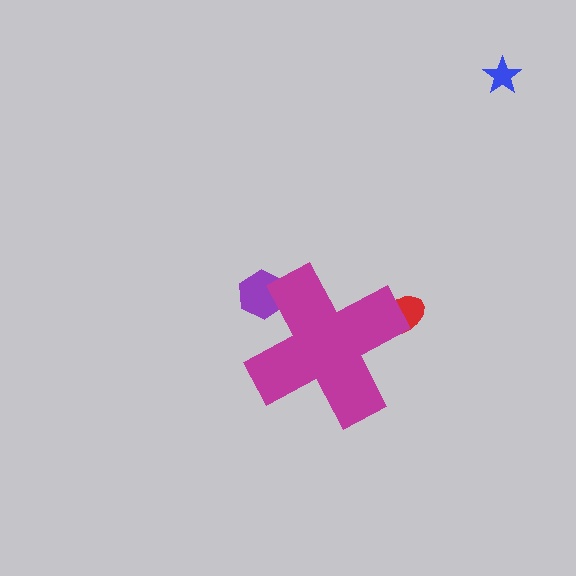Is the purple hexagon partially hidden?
Yes, the purple hexagon is partially hidden behind the magenta cross.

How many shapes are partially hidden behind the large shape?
2 shapes are partially hidden.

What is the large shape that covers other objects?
A magenta cross.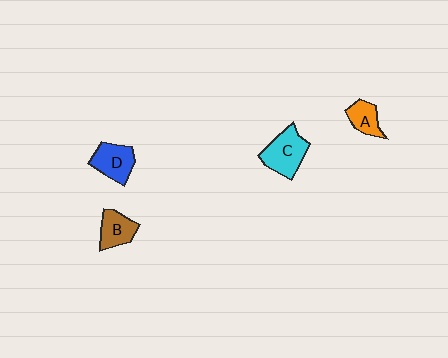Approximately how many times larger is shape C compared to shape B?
Approximately 1.4 times.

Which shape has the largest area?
Shape C (cyan).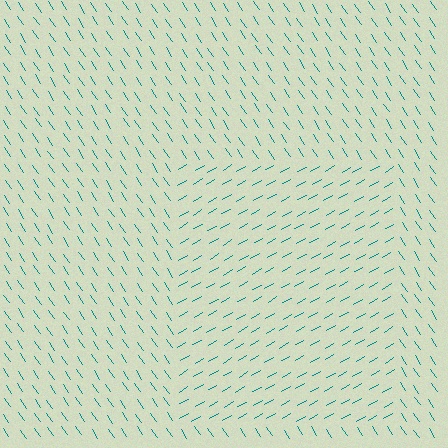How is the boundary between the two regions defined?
The boundary is defined purely by a change in line orientation (approximately 86 degrees difference). All lines are the same color and thickness.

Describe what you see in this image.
The image is filled with small teal line segments. A rectangle region in the image has lines oriented differently from the surrounding lines, creating a visible texture boundary.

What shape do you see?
I see a rectangle.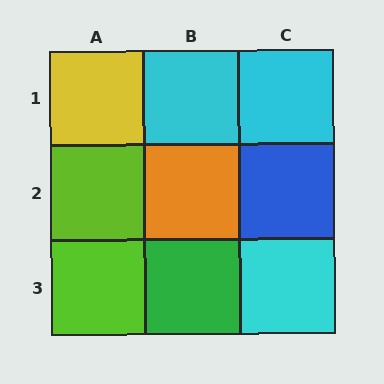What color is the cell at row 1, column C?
Cyan.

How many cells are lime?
2 cells are lime.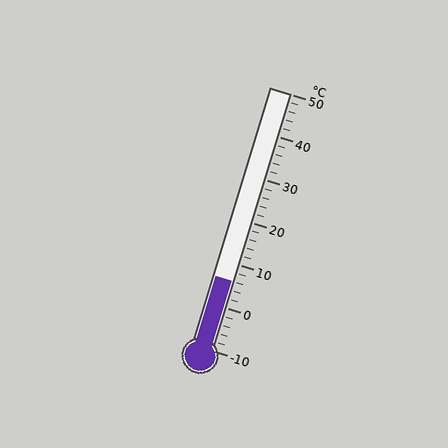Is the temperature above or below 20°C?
The temperature is below 20°C.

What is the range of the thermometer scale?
The thermometer scale ranges from -10°C to 50°C.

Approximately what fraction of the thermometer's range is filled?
The thermometer is filled to approximately 25% of its range.